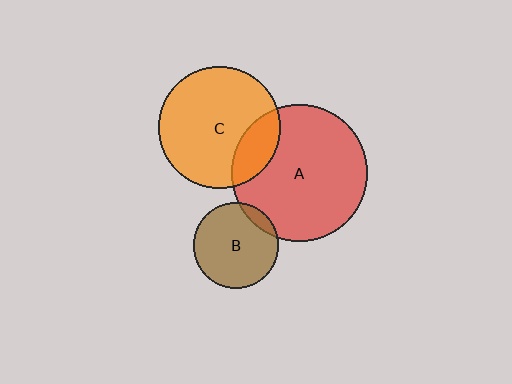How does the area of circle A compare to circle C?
Approximately 1.3 times.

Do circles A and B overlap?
Yes.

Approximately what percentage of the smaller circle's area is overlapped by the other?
Approximately 10%.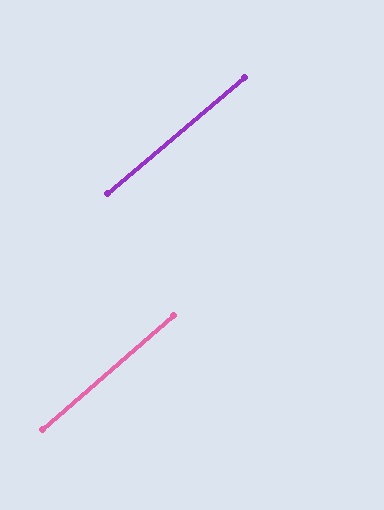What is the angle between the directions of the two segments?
Approximately 1 degree.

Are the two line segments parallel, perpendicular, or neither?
Parallel — their directions differ by only 0.5°.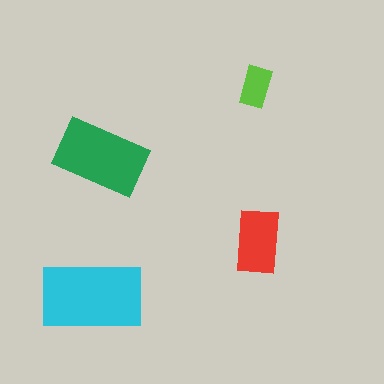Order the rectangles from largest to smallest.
the cyan one, the green one, the red one, the lime one.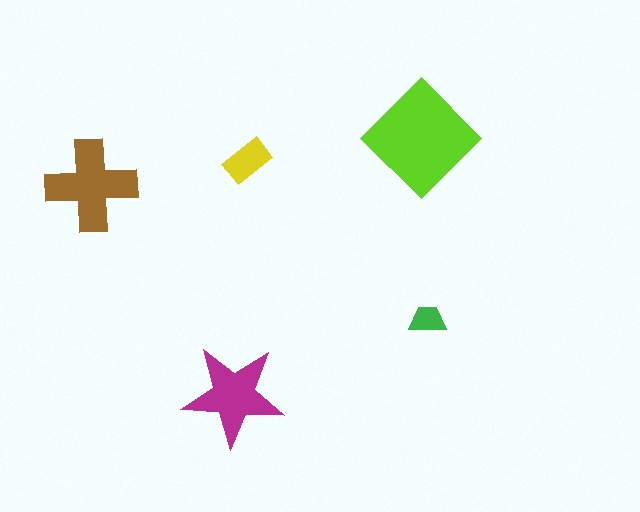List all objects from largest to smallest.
The lime diamond, the brown cross, the magenta star, the yellow rectangle, the green trapezoid.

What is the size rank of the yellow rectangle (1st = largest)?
4th.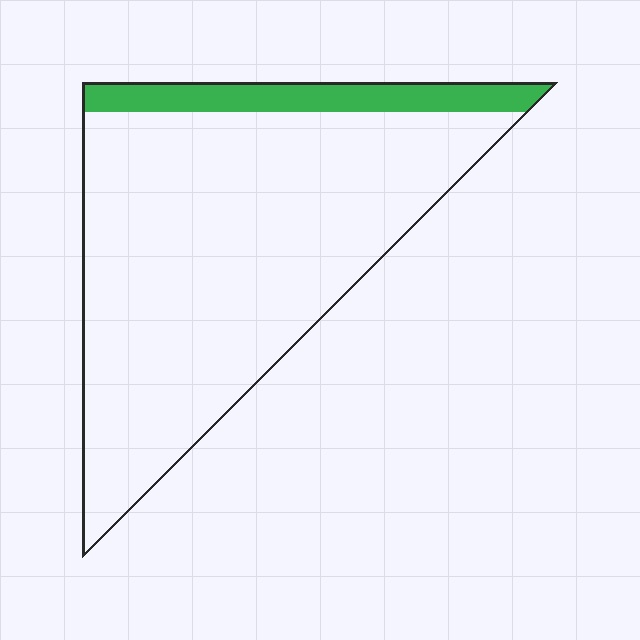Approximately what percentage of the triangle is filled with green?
Approximately 10%.